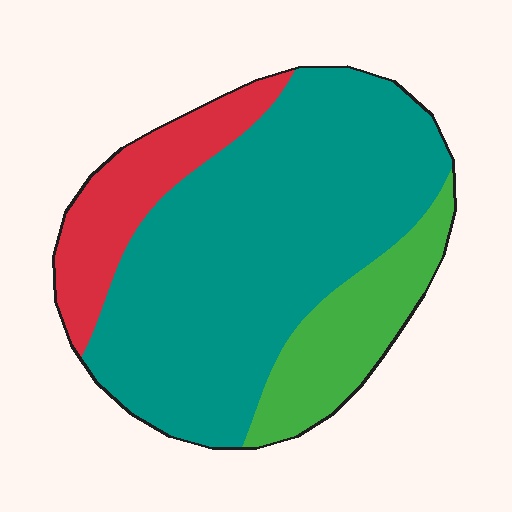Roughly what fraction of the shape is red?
Red takes up about one sixth (1/6) of the shape.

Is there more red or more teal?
Teal.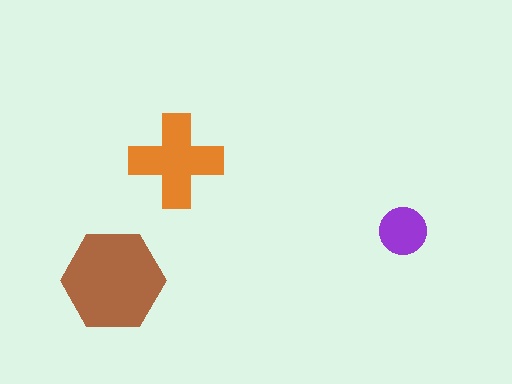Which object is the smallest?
The purple circle.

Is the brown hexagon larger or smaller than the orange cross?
Larger.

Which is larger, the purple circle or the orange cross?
The orange cross.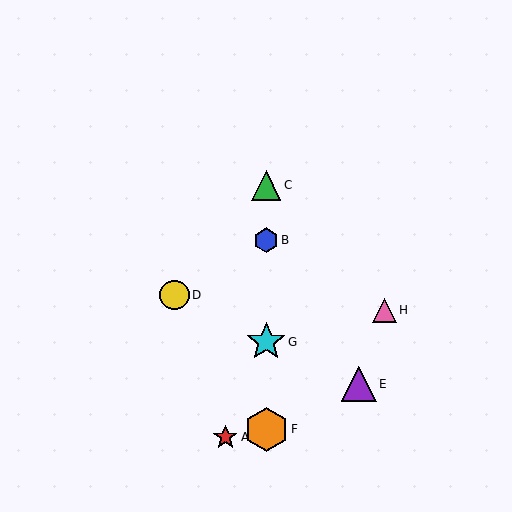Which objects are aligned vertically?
Objects B, C, F, G are aligned vertically.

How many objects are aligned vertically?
4 objects (B, C, F, G) are aligned vertically.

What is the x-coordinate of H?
Object H is at x≈384.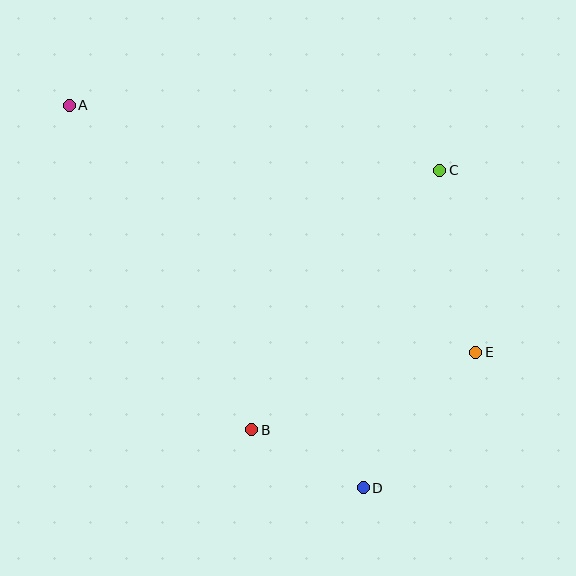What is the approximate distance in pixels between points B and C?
The distance between B and C is approximately 320 pixels.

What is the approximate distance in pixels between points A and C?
The distance between A and C is approximately 376 pixels.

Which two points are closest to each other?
Points B and D are closest to each other.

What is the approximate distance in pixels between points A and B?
The distance between A and B is approximately 372 pixels.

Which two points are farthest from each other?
Points A and D are farthest from each other.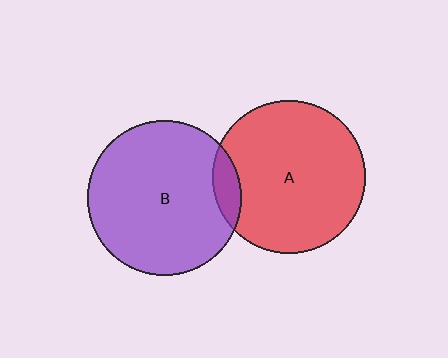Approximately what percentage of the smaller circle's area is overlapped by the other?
Approximately 10%.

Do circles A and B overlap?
Yes.